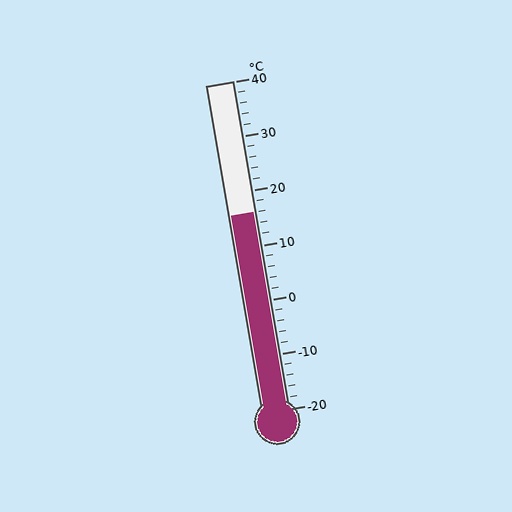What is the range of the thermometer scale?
The thermometer scale ranges from -20°C to 40°C.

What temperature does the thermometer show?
The thermometer shows approximately 16°C.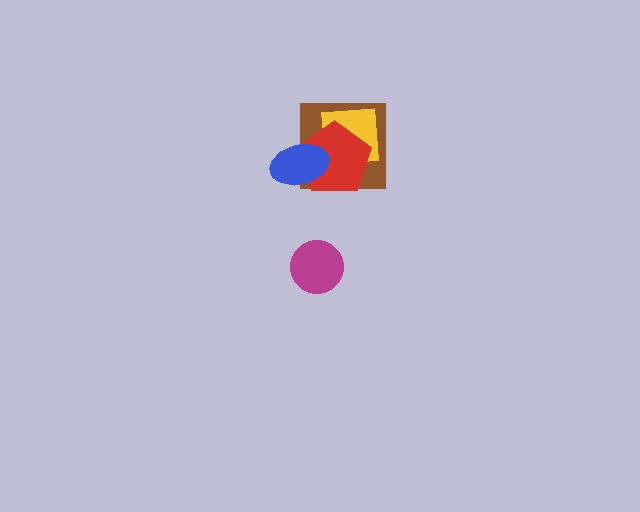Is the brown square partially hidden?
Yes, it is partially covered by another shape.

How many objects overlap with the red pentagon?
3 objects overlap with the red pentagon.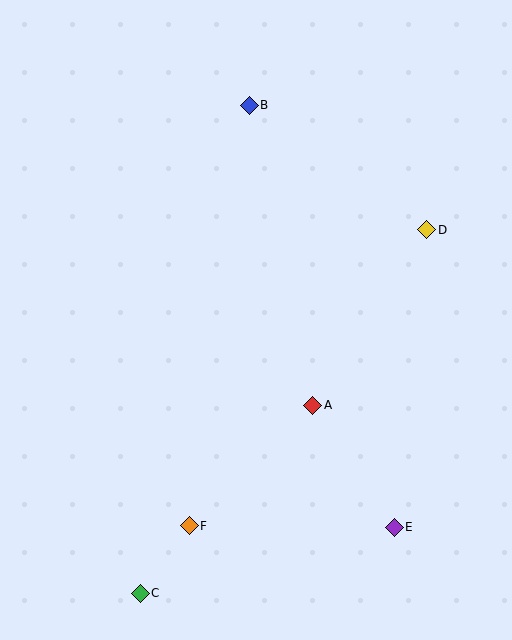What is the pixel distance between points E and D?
The distance between E and D is 299 pixels.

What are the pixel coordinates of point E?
Point E is at (394, 527).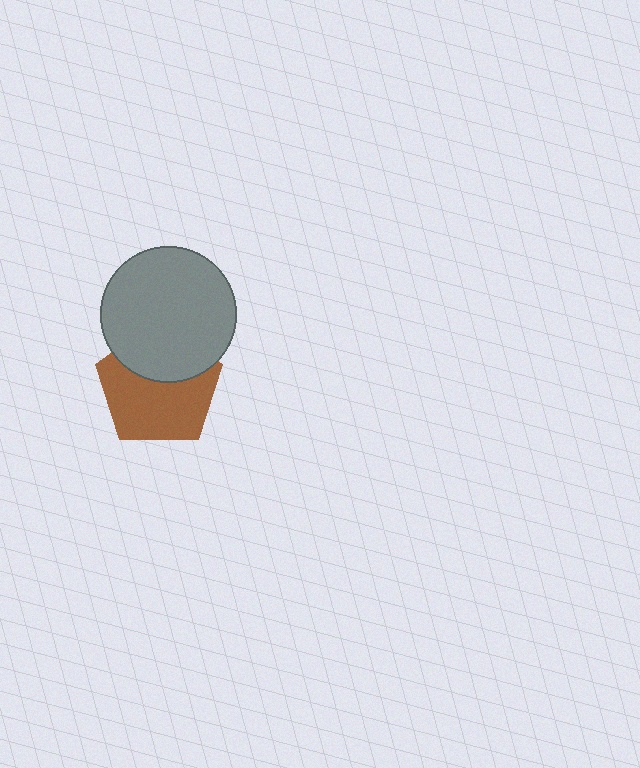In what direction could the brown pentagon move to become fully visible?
The brown pentagon could move down. That would shift it out from behind the gray circle entirely.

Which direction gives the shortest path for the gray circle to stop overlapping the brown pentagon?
Moving up gives the shortest separation.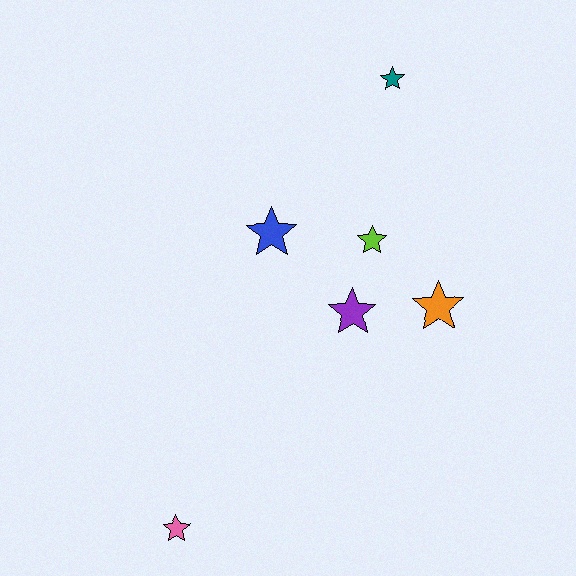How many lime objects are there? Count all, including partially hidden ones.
There is 1 lime object.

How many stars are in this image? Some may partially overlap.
There are 6 stars.